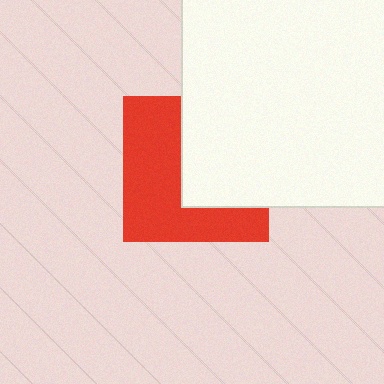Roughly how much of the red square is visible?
About half of it is visible (roughly 54%).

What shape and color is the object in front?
The object in front is a white square.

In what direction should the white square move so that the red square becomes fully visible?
The white square should move right. That is the shortest direction to clear the overlap and leave the red square fully visible.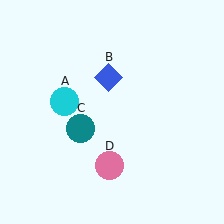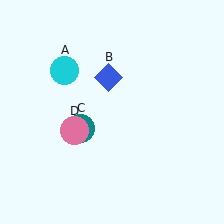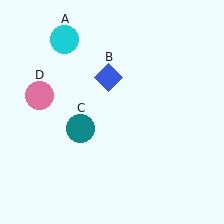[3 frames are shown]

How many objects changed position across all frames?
2 objects changed position: cyan circle (object A), pink circle (object D).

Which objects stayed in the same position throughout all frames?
Blue diamond (object B) and teal circle (object C) remained stationary.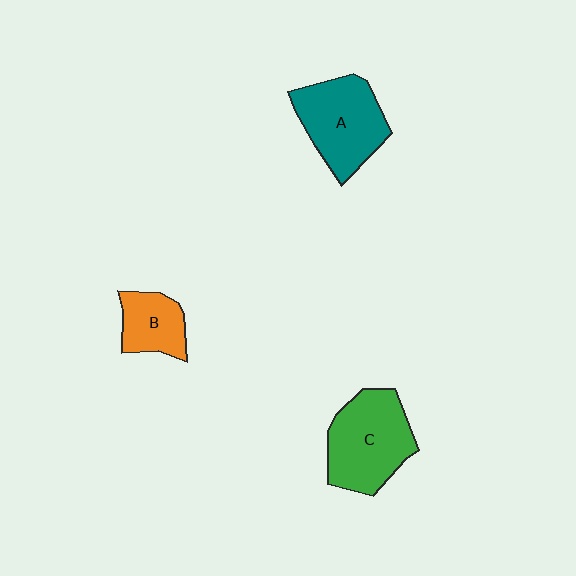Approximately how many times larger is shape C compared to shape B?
Approximately 1.9 times.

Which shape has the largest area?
Shape C (green).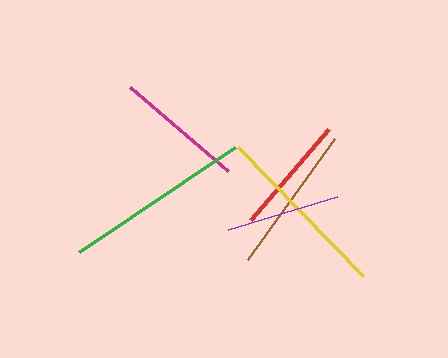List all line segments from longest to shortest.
From longest to shortest: green, yellow, brown, magenta, red, purple.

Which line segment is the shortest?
The purple line is the shortest at approximately 114 pixels.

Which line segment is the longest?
The green line is the longest at approximately 188 pixels.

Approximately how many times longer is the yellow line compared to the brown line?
The yellow line is approximately 1.2 times the length of the brown line.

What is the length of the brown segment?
The brown segment is approximately 149 pixels long.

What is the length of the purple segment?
The purple segment is approximately 114 pixels long.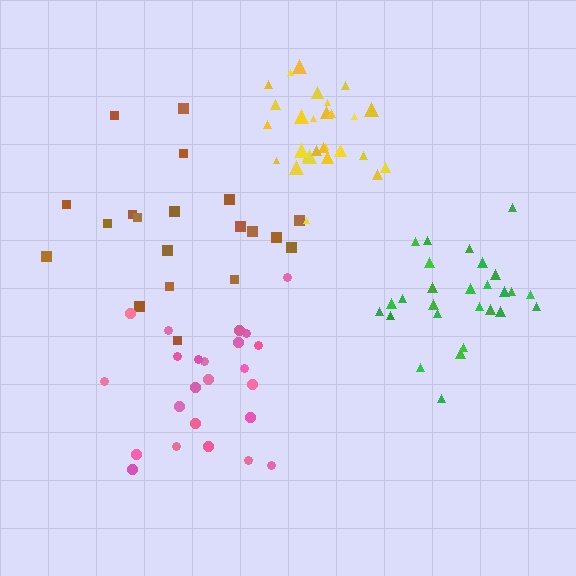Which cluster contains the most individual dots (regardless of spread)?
Yellow (28).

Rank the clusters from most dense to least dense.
yellow, green, pink, brown.